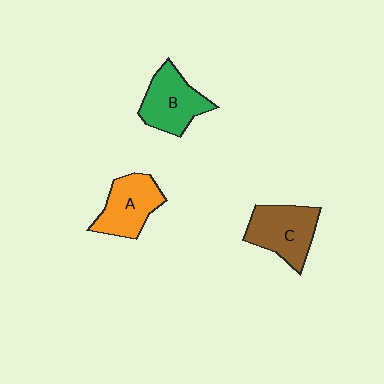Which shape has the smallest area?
Shape A (orange).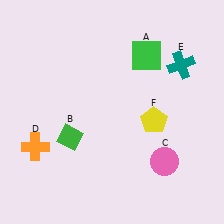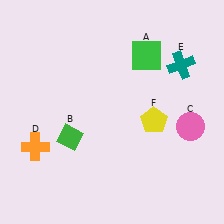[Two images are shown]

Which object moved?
The pink circle (C) moved up.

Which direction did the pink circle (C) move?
The pink circle (C) moved up.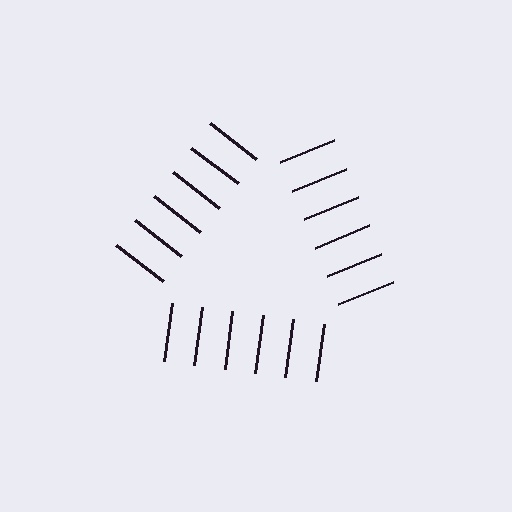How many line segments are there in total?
18 — 6 along each of the 3 edges.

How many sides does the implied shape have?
3 sides — the line-ends trace a triangle.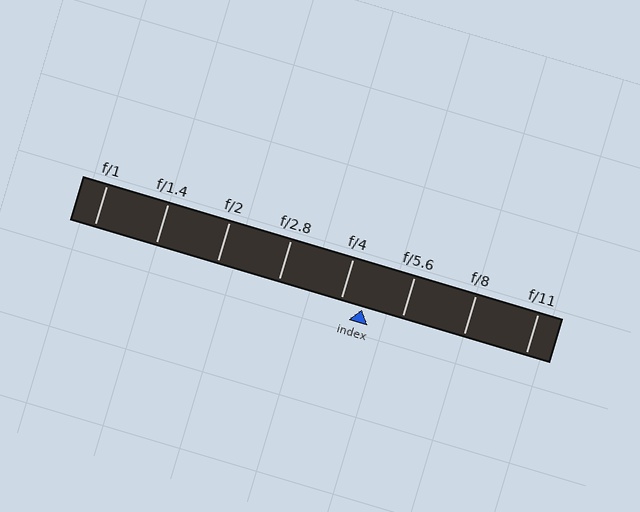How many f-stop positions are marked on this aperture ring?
There are 8 f-stop positions marked.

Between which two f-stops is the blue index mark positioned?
The index mark is between f/4 and f/5.6.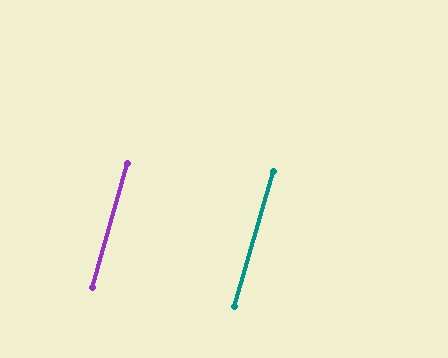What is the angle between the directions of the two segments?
Approximately 0 degrees.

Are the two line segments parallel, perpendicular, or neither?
Parallel — their directions differ by only 0.2°.